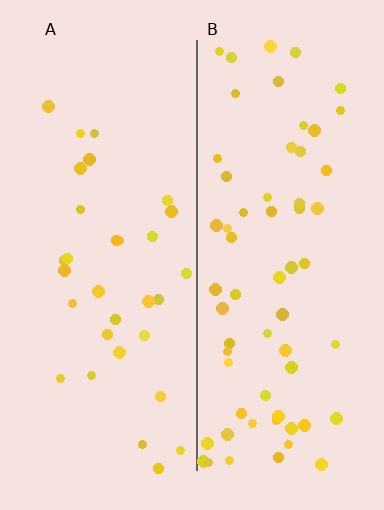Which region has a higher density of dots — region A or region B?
B (the right).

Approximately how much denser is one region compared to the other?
Approximately 2.0× — region B over region A.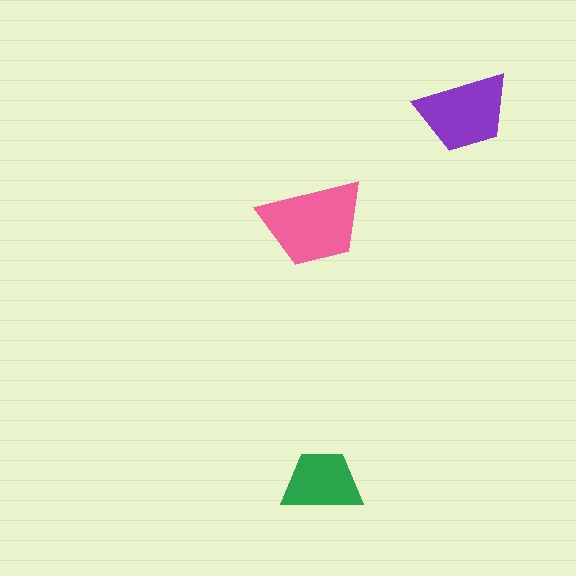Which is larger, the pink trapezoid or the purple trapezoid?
The pink one.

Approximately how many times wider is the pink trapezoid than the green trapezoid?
About 1.5 times wider.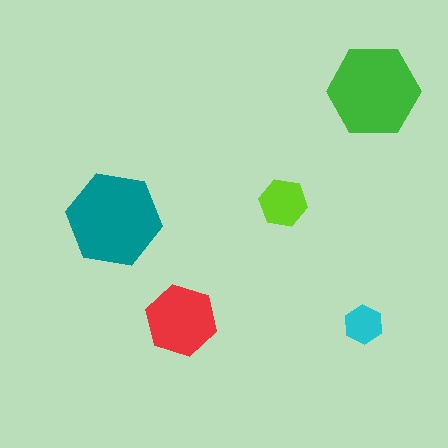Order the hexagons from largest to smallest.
the teal one, the green one, the red one, the lime one, the cyan one.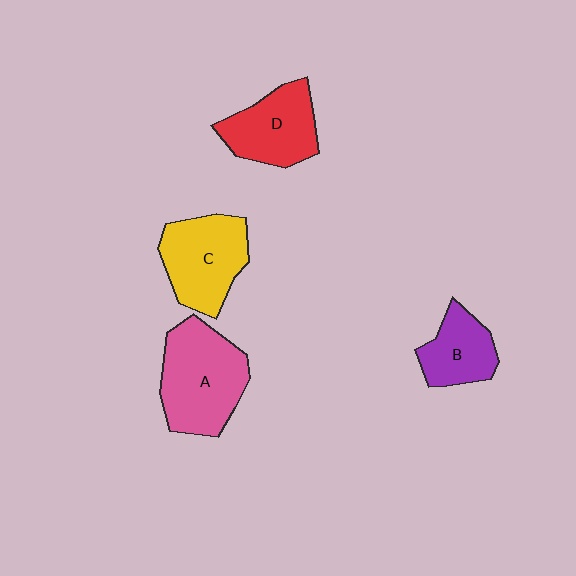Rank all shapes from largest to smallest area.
From largest to smallest: A (pink), C (yellow), D (red), B (purple).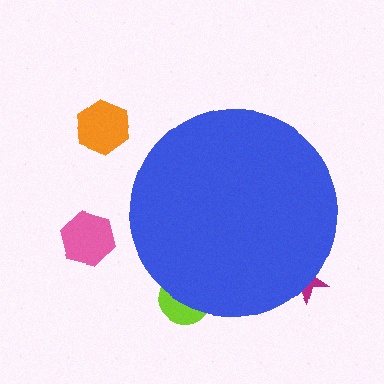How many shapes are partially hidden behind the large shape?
2 shapes are partially hidden.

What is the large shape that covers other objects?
A blue circle.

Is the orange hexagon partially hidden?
No, the orange hexagon is fully visible.